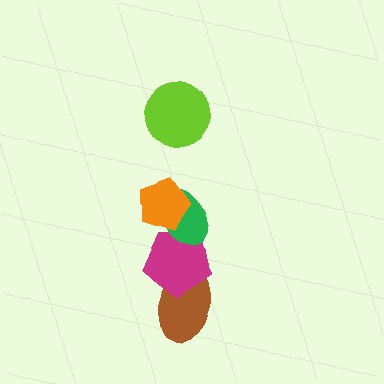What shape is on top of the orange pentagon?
The lime circle is on top of the orange pentagon.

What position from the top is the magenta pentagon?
The magenta pentagon is 4th from the top.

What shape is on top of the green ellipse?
The orange pentagon is on top of the green ellipse.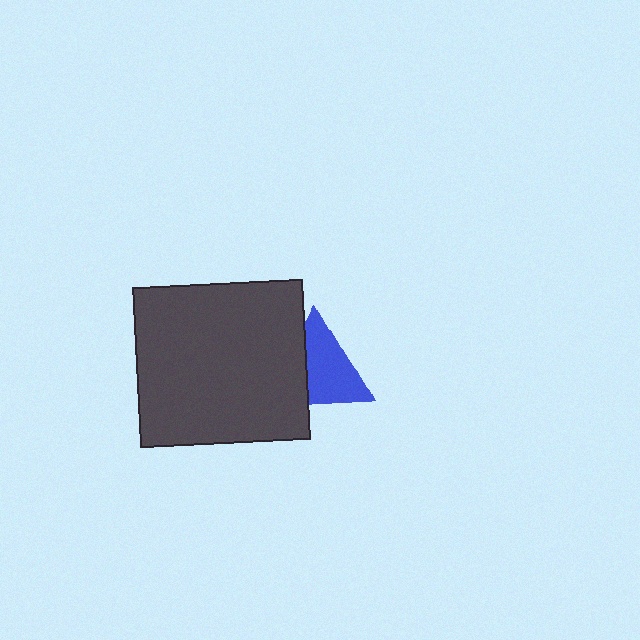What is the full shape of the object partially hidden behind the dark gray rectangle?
The partially hidden object is a blue triangle.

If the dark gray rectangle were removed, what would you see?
You would see the complete blue triangle.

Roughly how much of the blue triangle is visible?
Most of it is visible (roughly 65%).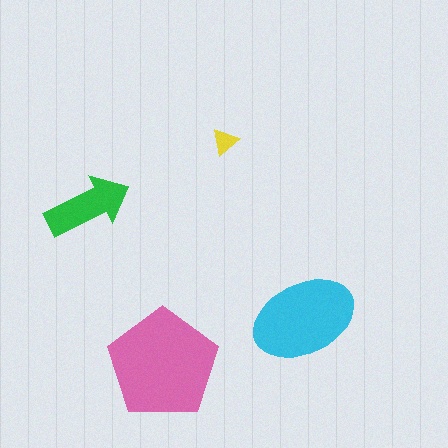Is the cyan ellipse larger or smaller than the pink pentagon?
Smaller.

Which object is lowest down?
The pink pentagon is bottommost.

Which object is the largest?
The pink pentagon.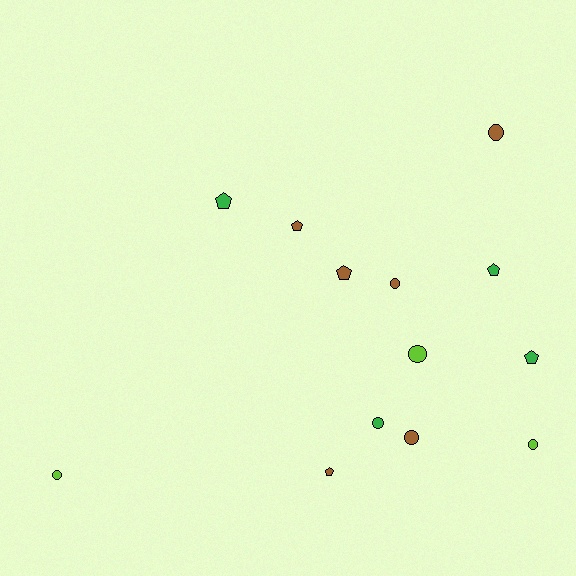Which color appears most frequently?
Brown, with 6 objects.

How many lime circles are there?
There are 3 lime circles.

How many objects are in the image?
There are 13 objects.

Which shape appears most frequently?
Circle, with 7 objects.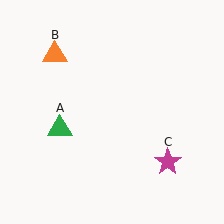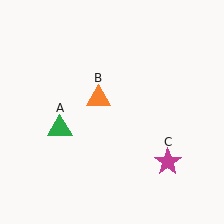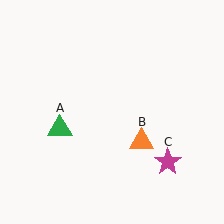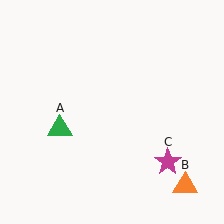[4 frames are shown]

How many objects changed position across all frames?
1 object changed position: orange triangle (object B).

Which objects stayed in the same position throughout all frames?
Green triangle (object A) and magenta star (object C) remained stationary.